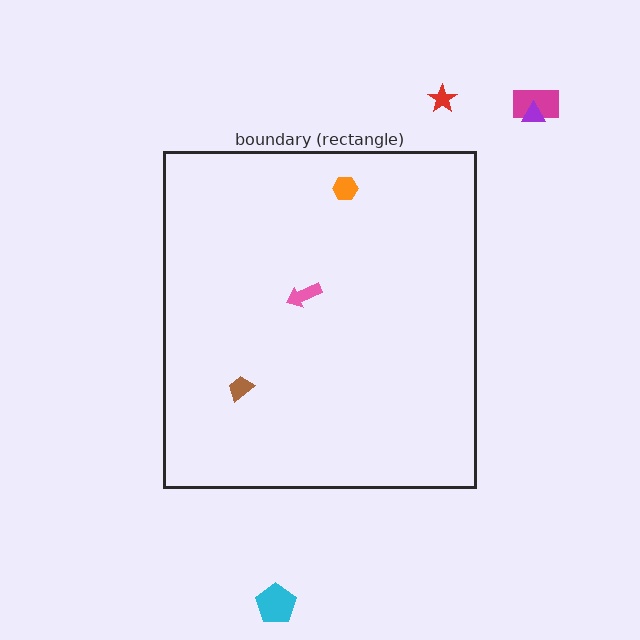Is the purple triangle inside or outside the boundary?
Outside.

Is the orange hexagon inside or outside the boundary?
Inside.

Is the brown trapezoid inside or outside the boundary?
Inside.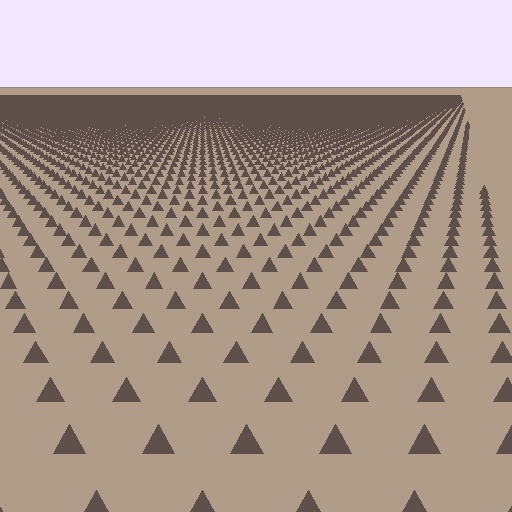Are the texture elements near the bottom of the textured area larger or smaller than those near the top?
Larger. Near the bottom, elements are closer to the viewer and appear at a bigger on-screen size.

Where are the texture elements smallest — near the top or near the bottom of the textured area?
Near the top.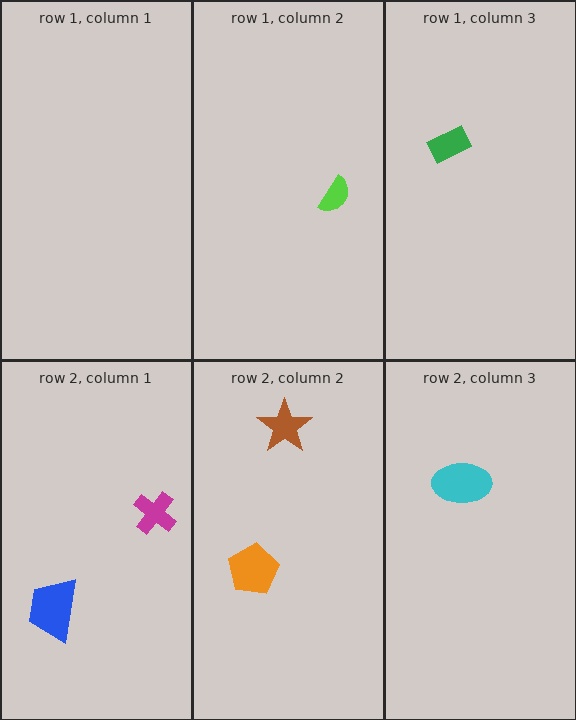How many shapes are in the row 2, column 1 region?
2.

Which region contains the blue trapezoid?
The row 2, column 1 region.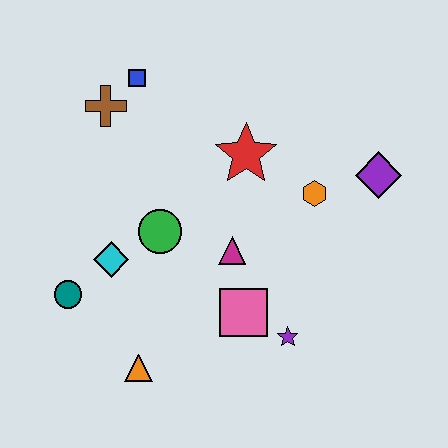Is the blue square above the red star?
Yes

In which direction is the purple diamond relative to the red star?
The purple diamond is to the right of the red star.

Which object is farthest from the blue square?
The purple star is farthest from the blue square.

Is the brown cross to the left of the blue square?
Yes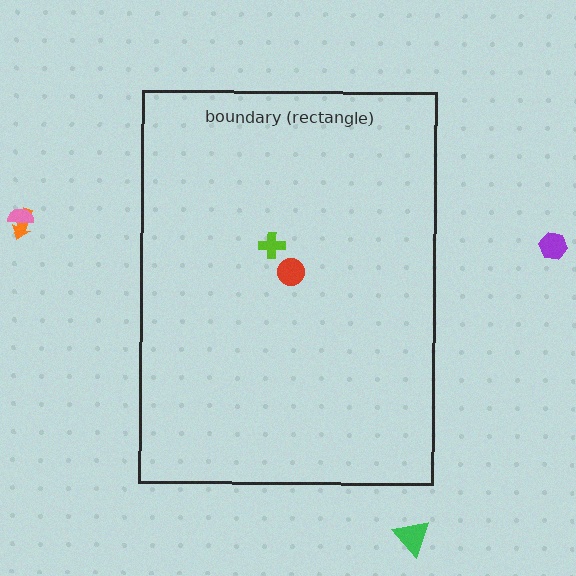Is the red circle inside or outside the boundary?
Inside.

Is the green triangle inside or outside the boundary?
Outside.